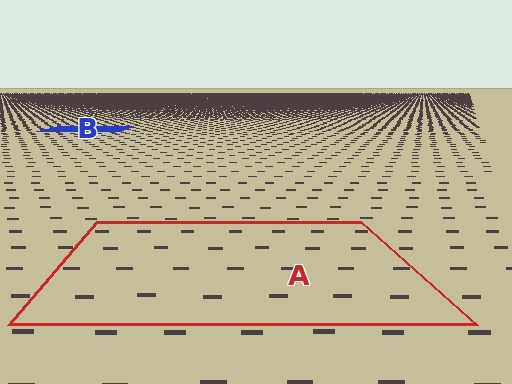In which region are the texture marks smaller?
The texture marks are smaller in region B, because it is farther away.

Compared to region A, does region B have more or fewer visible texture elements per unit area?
Region B has more texture elements per unit area — they are packed more densely because it is farther away.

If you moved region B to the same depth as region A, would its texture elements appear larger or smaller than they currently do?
They would appear larger. At a closer depth, the same texture elements are projected at a bigger on-screen size.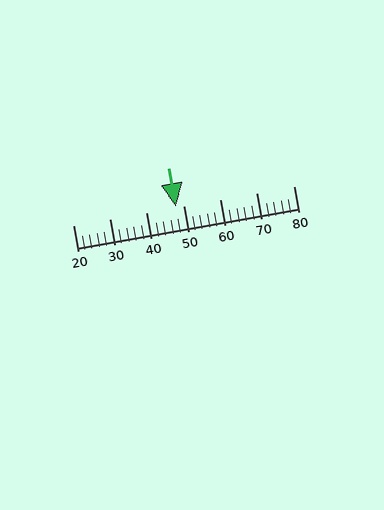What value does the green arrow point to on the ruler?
The green arrow points to approximately 48.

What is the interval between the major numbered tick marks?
The major tick marks are spaced 10 units apart.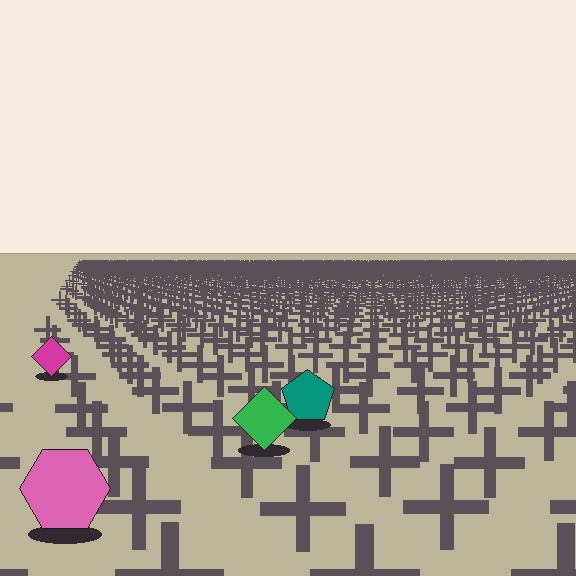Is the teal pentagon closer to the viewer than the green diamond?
No. The green diamond is closer — you can tell from the texture gradient: the ground texture is coarser near it.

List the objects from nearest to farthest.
From nearest to farthest: the pink hexagon, the green diamond, the teal pentagon, the magenta diamond.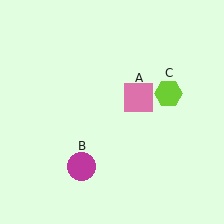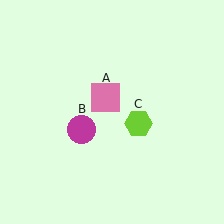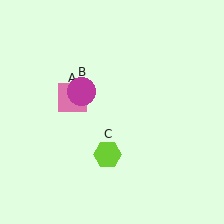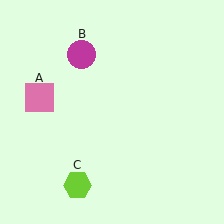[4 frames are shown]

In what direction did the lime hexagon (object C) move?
The lime hexagon (object C) moved down and to the left.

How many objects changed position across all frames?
3 objects changed position: pink square (object A), magenta circle (object B), lime hexagon (object C).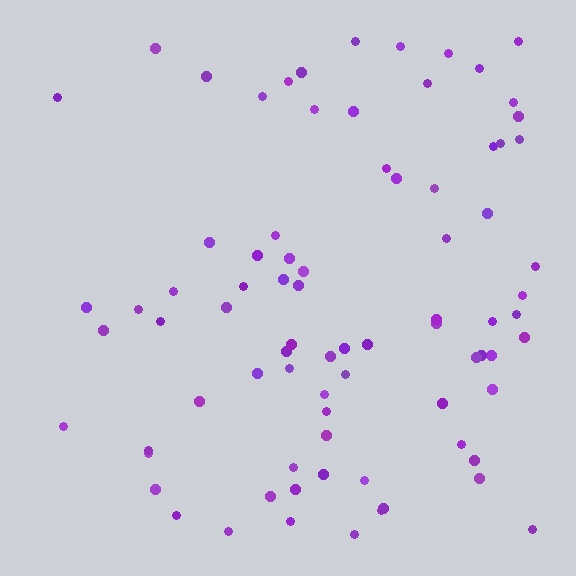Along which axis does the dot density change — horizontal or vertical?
Horizontal.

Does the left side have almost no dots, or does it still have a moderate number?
Still a moderate number, just noticeably fewer than the right.